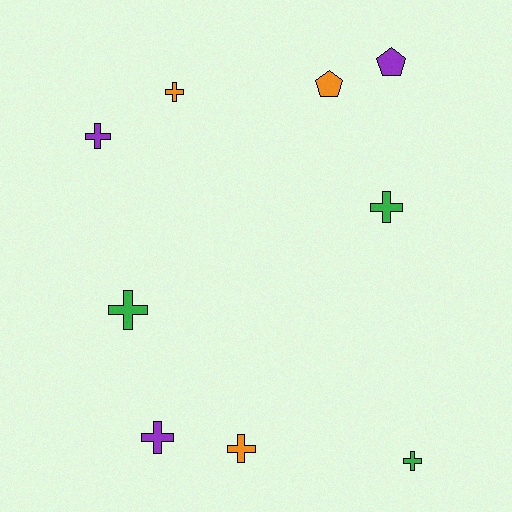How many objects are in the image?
There are 9 objects.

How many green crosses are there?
There are 3 green crosses.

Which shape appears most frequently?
Cross, with 7 objects.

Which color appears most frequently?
Green, with 3 objects.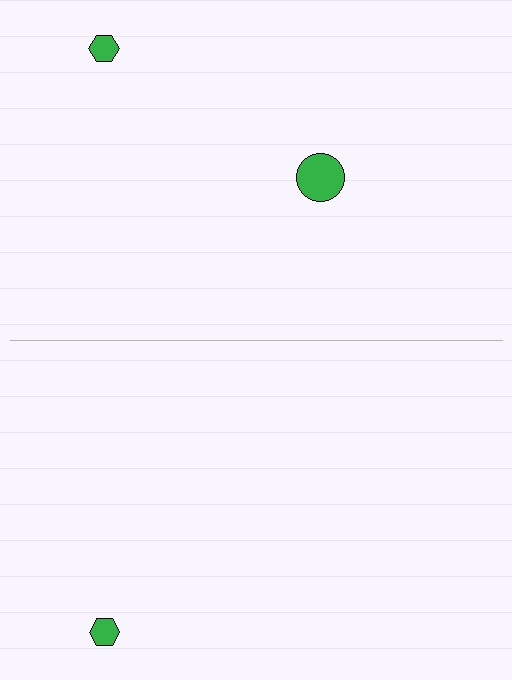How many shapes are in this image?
There are 3 shapes in this image.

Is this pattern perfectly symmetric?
No, the pattern is not perfectly symmetric. A green circle is missing from the bottom side.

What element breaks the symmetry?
A green circle is missing from the bottom side.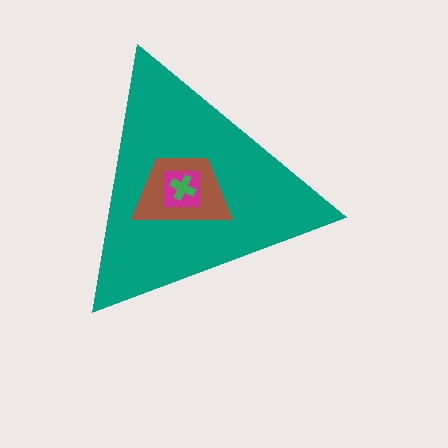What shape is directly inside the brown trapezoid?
The magenta square.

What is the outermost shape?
The teal triangle.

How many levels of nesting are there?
4.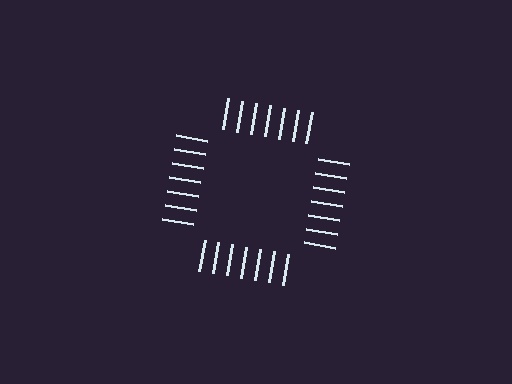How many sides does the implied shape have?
4 sides — the line-ends trace a square.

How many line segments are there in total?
28 — 7 along each of the 4 edges.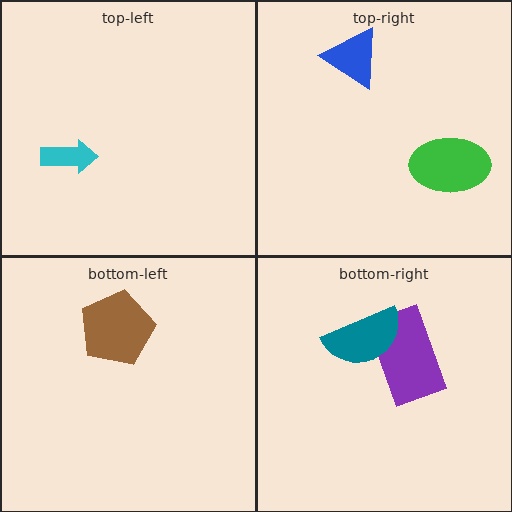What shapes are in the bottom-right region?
The purple rectangle, the teal semicircle.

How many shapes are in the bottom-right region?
2.